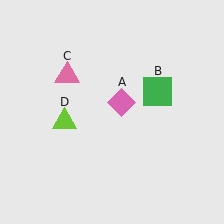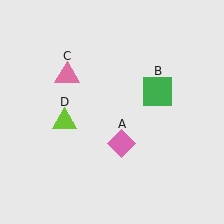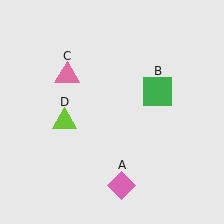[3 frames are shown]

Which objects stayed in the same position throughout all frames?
Green square (object B) and pink triangle (object C) and lime triangle (object D) remained stationary.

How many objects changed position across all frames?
1 object changed position: pink diamond (object A).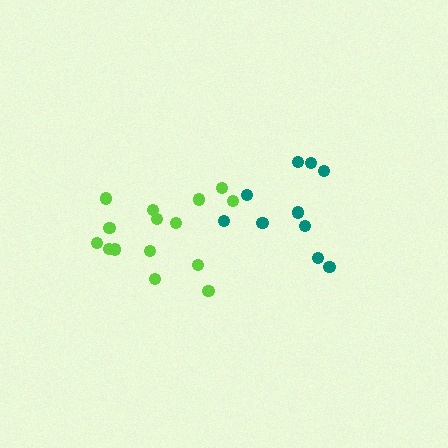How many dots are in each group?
Group 1: 15 dots, Group 2: 10 dots (25 total).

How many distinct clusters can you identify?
There are 2 distinct clusters.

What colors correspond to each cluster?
The clusters are colored: lime, teal.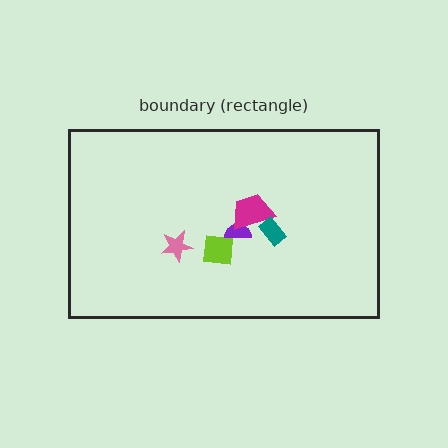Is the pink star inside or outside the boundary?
Inside.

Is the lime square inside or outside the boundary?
Inside.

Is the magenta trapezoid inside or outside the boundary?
Inside.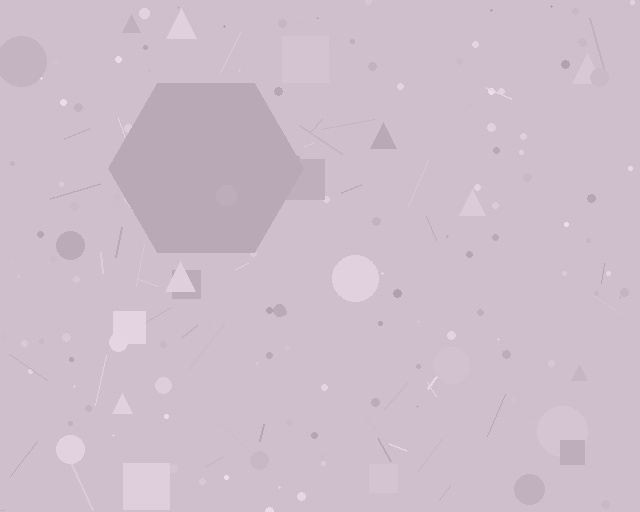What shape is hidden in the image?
A hexagon is hidden in the image.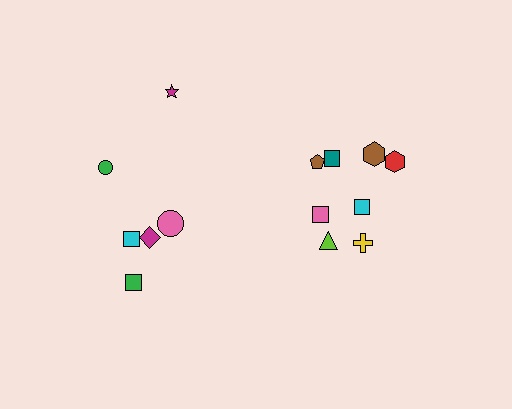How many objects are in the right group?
There are 8 objects.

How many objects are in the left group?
There are 6 objects.